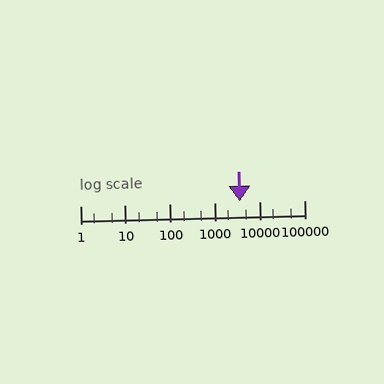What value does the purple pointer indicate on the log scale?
The pointer indicates approximately 3600.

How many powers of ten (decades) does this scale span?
The scale spans 5 decades, from 1 to 100000.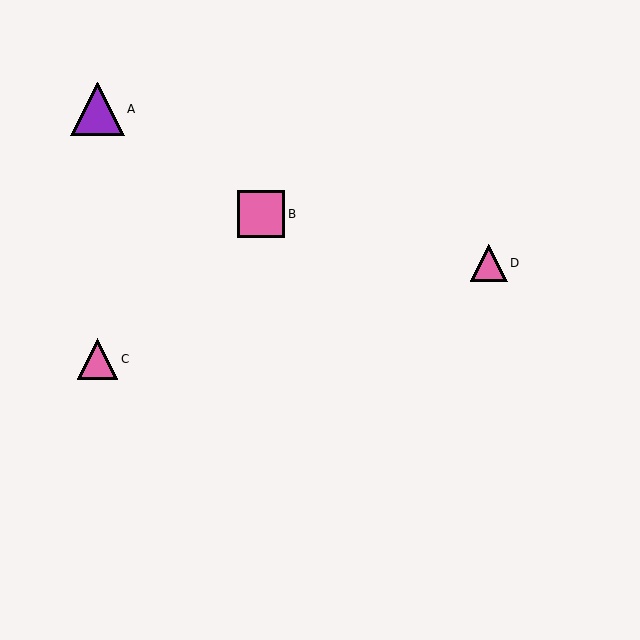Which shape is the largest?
The purple triangle (labeled A) is the largest.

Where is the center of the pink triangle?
The center of the pink triangle is at (489, 263).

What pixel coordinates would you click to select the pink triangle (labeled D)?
Click at (489, 263) to select the pink triangle D.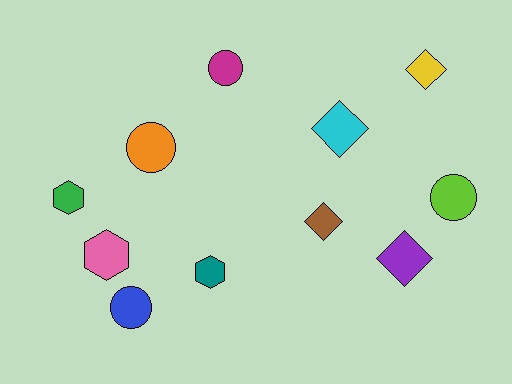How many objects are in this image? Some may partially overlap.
There are 11 objects.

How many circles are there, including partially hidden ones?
There are 4 circles.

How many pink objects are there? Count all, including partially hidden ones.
There is 1 pink object.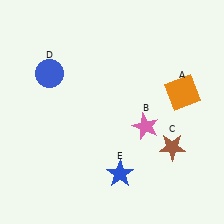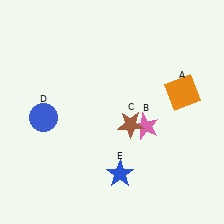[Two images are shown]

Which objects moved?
The objects that moved are: the brown star (C), the blue circle (D).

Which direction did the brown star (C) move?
The brown star (C) moved left.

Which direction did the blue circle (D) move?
The blue circle (D) moved down.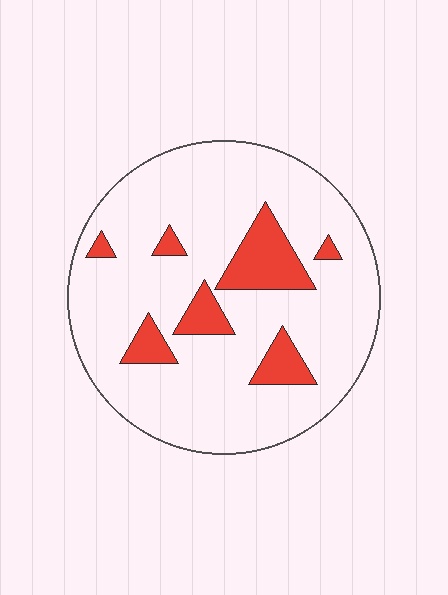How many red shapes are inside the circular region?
7.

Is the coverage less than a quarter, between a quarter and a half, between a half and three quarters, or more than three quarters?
Less than a quarter.